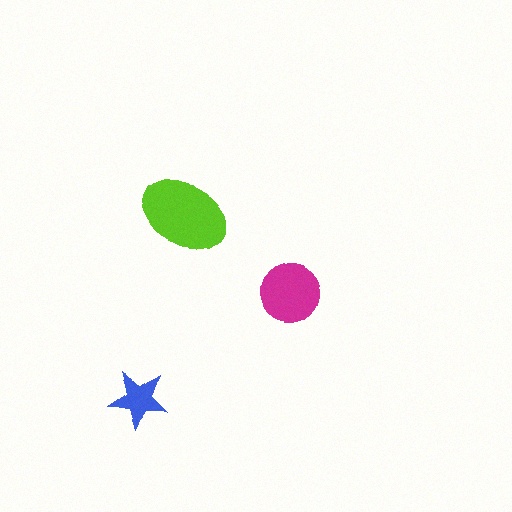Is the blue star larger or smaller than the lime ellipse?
Smaller.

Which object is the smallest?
The blue star.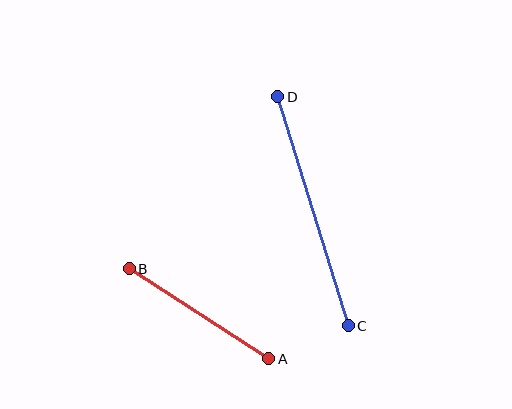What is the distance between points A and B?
The distance is approximately 166 pixels.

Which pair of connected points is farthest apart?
Points C and D are farthest apart.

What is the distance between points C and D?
The distance is approximately 240 pixels.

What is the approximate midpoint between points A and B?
The midpoint is at approximately (199, 314) pixels.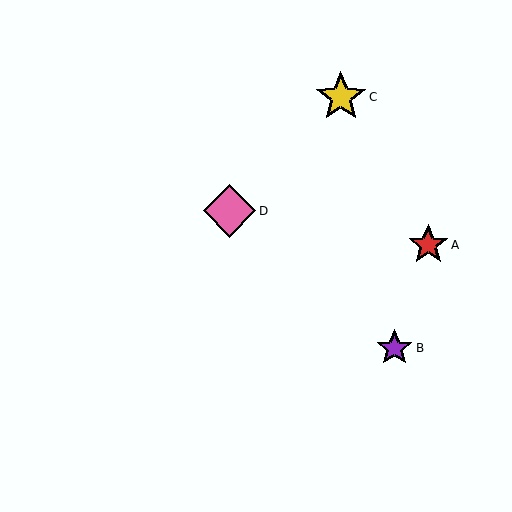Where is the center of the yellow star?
The center of the yellow star is at (341, 97).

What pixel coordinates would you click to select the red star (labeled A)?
Click at (428, 245) to select the red star A.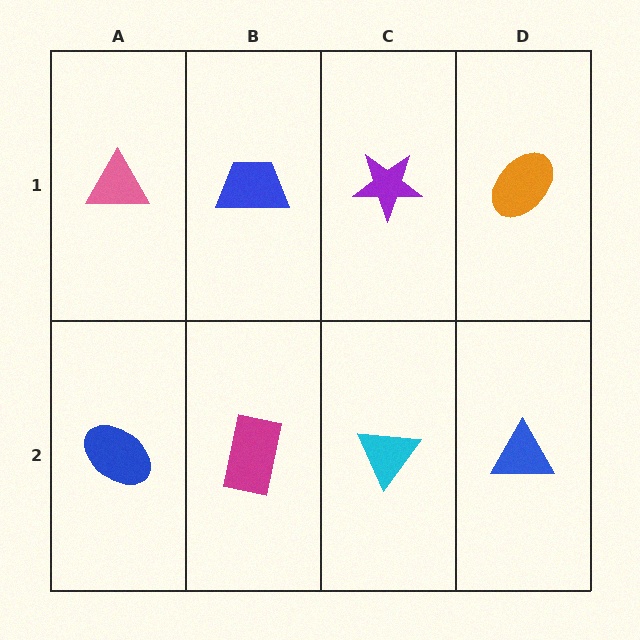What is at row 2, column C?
A cyan triangle.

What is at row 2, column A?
A blue ellipse.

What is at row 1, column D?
An orange ellipse.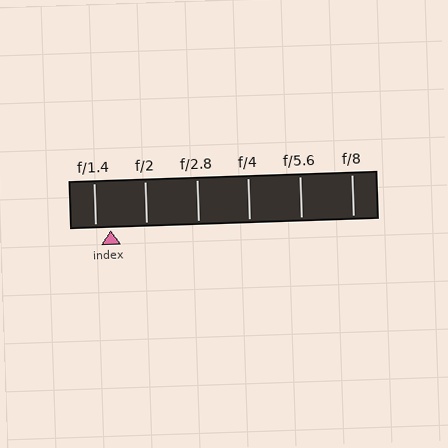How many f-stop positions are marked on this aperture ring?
There are 6 f-stop positions marked.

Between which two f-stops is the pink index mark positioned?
The index mark is between f/1.4 and f/2.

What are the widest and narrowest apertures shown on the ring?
The widest aperture shown is f/1.4 and the narrowest is f/8.